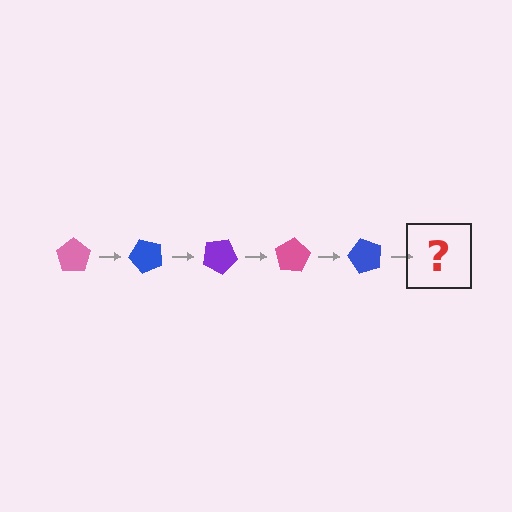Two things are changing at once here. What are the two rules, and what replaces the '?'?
The two rules are that it rotates 50 degrees each step and the color cycles through pink, blue, and purple. The '?' should be a purple pentagon, rotated 250 degrees from the start.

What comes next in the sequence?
The next element should be a purple pentagon, rotated 250 degrees from the start.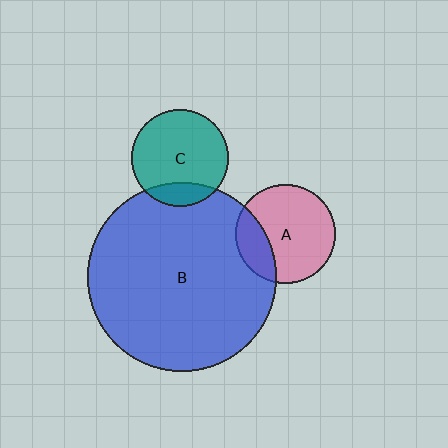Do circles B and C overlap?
Yes.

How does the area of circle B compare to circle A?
Approximately 3.6 times.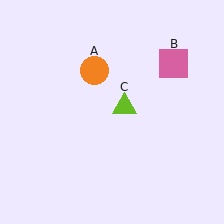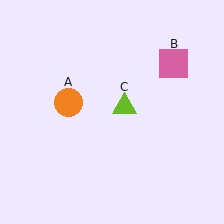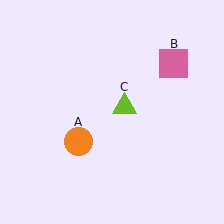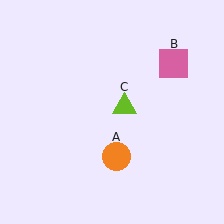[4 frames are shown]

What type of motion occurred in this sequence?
The orange circle (object A) rotated counterclockwise around the center of the scene.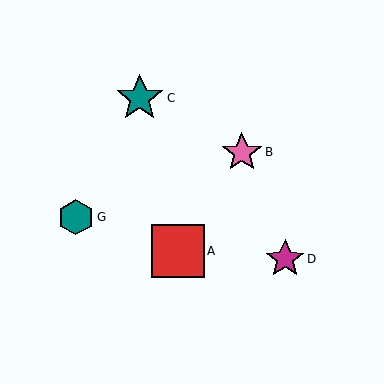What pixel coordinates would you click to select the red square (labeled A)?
Click at (178, 251) to select the red square A.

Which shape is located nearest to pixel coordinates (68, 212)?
The teal hexagon (labeled G) at (76, 217) is nearest to that location.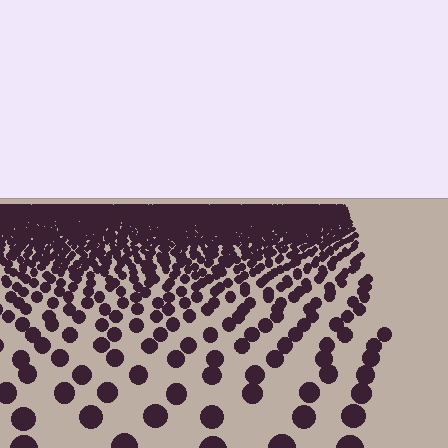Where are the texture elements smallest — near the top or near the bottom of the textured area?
Near the top.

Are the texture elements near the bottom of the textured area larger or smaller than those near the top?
Larger. Near the bottom, elements are closer to the viewer and appear at a bigger on-screen size.